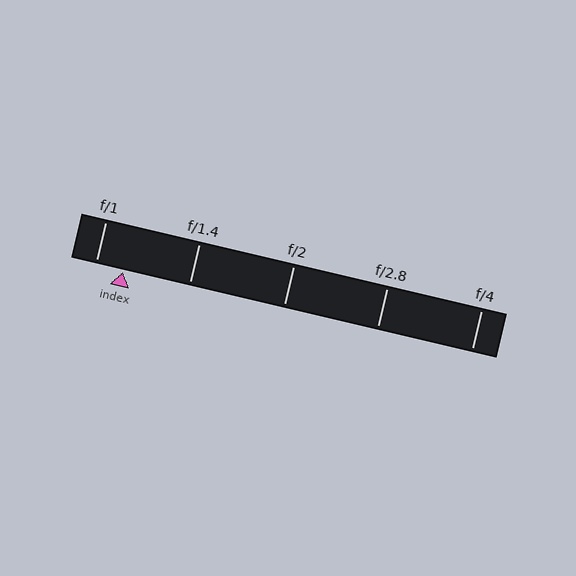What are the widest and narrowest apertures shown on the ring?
The widest aperture shown is f/1 and the narrowest is f/4.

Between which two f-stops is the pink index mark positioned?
The index mark is between f/1 and f/1.4.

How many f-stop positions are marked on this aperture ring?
There are 5 f-stop positions marked.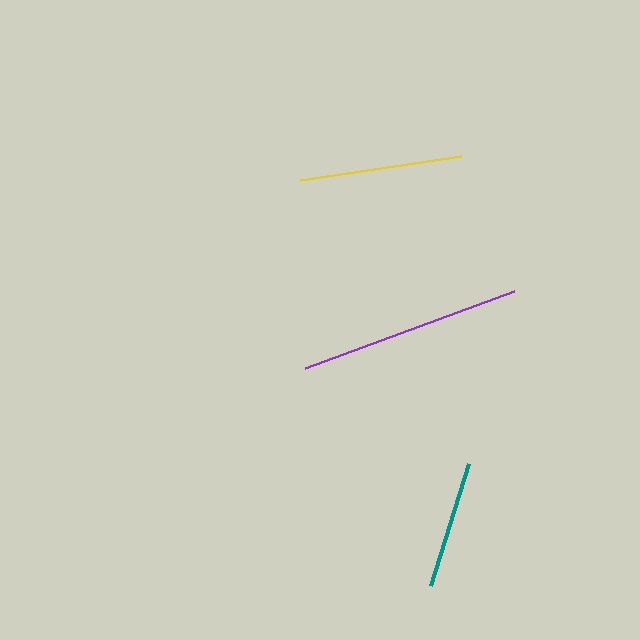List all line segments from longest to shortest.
From longest to shortest: purple, yellow, teal.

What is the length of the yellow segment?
The yellow segment is approximately 163 pixels long.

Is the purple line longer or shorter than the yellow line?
The purple line is longer than the yellow line.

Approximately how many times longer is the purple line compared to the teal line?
The purple line is approximately 1.7 times the length of the teal line.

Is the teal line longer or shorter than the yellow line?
The yellow line is longer than the teal line.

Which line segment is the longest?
The purple line is the longest at approximately 223 pixels.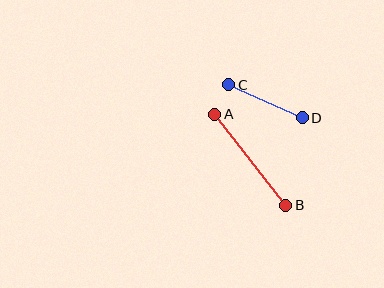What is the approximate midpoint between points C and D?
The midpoint is at approximately (266, 101) pixels.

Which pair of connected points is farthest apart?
Points A and B are farthest apart.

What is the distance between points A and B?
The distance is approximately 116 pixels.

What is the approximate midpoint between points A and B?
The midpoint is at approximately (250, 160) pixels.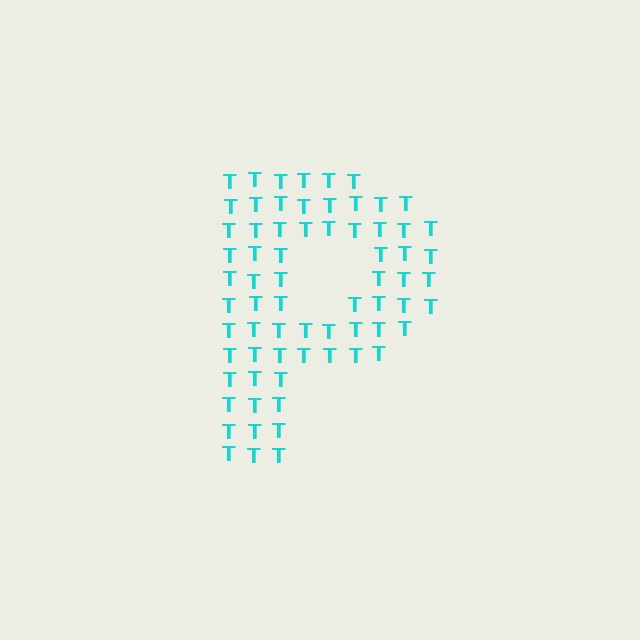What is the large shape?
The large shape is the letter P.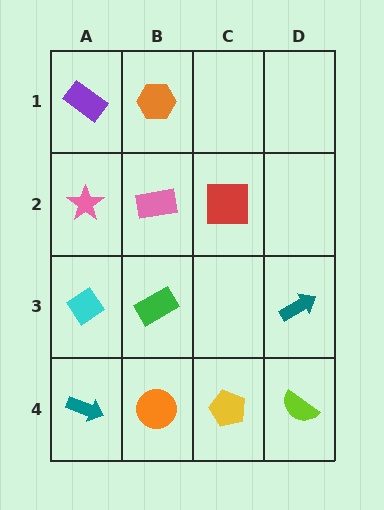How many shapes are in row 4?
4 shapes.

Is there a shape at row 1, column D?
No, that cell is empty.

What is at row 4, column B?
An orange circle.